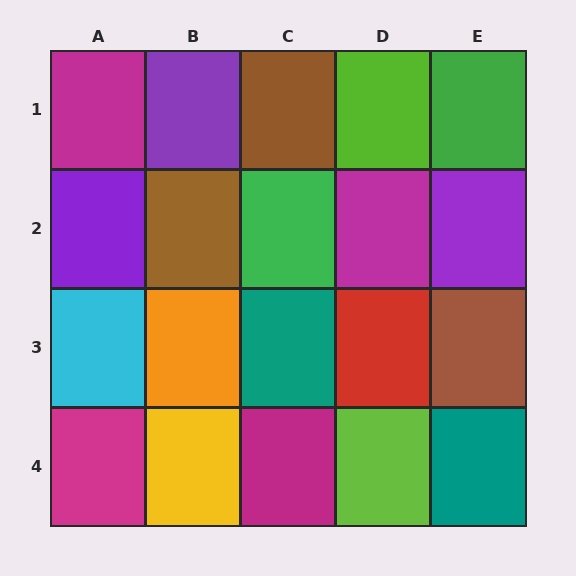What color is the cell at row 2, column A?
Purple.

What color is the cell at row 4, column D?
Lime.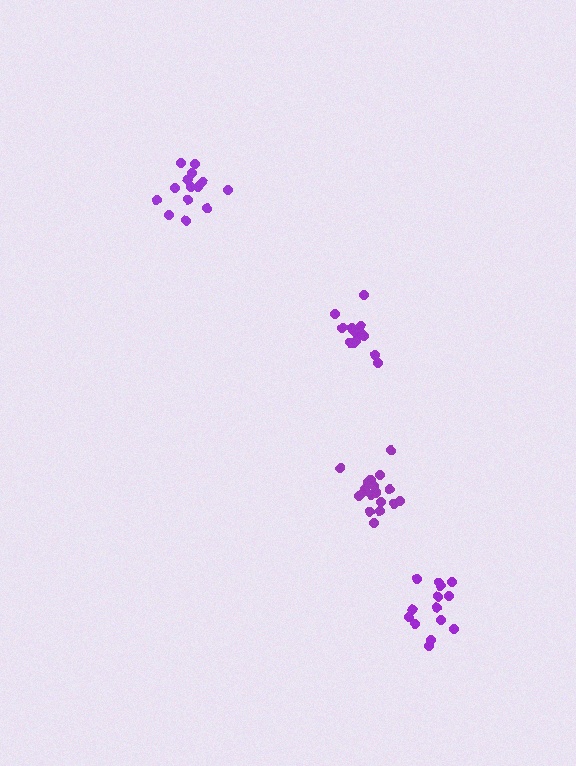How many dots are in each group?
Group 1: 19 dots, Group 2: 14 dots, Group 3: 15 dots, Group 4: 13 dots (61 total).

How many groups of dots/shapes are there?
There are 4 groups.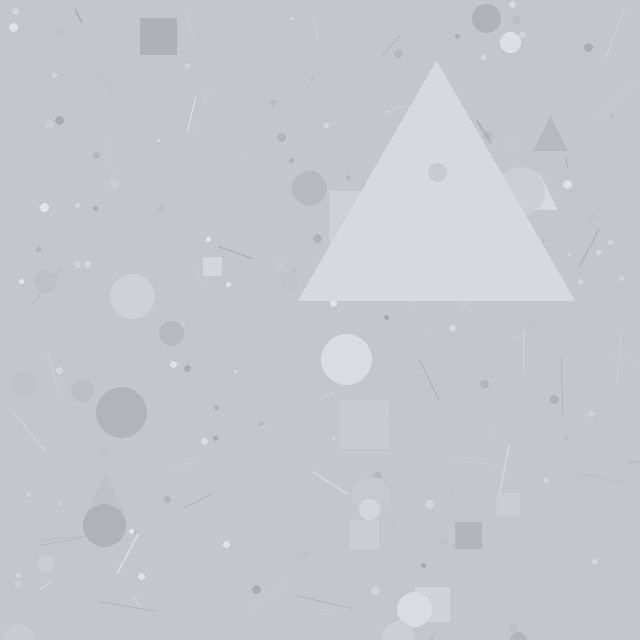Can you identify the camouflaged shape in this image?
The camouflaged shape is a triangle.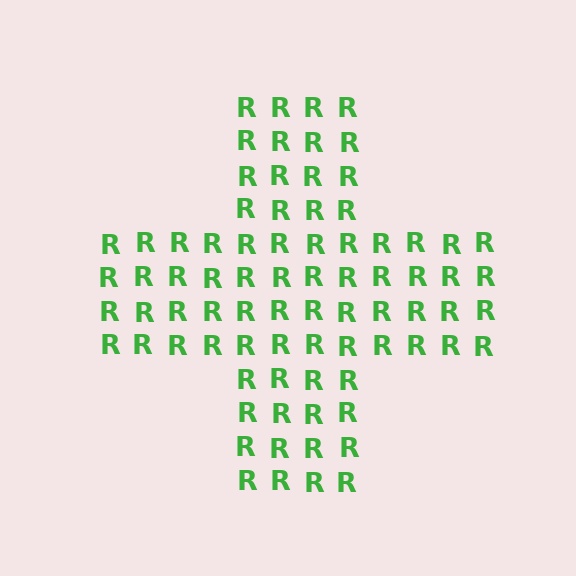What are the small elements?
The small elements are letter R's.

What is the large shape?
The large shape is a cross.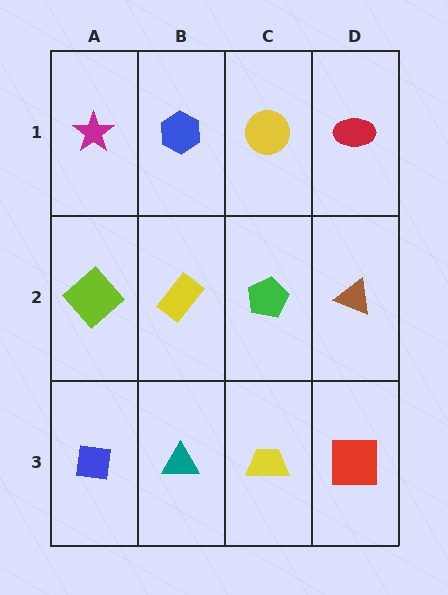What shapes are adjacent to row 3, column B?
A yellow rectangle (row 2, column B), a blue square (row 3, column A), a yellow trapezoid (row 3, column C).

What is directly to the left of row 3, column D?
A yellow trapezoid.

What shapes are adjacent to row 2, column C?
A yellow circle (row 1, column C), a yellow trapezoid (row 3, column C), a yellow rectangle (row 2, column B), a brown triangle (row 2, column D).